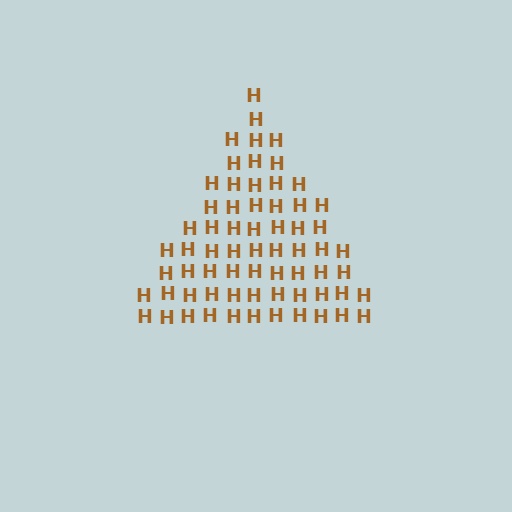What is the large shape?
The large shape is a triangle.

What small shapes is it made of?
It is made of small letter H's.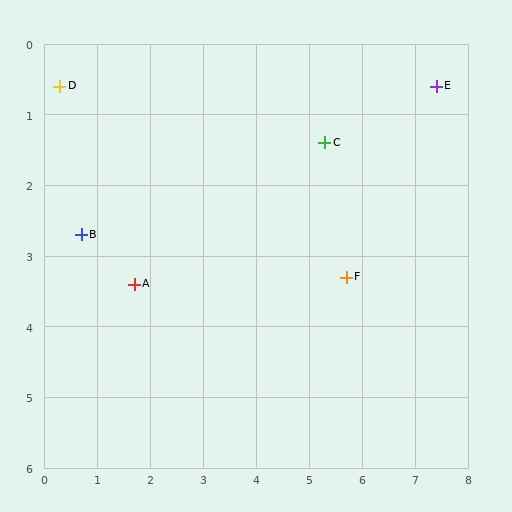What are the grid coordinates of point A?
Point A is at approximately (1.7, 3.4).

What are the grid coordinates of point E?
Point E is at approximately (7.4, 0.6).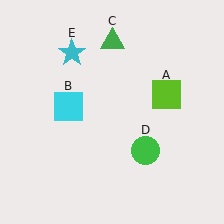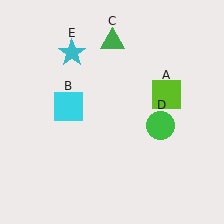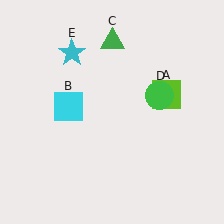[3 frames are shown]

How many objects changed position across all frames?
1 object changed position: green circle (object D).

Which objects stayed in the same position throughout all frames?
Lime square (object A) and cyan square (object B) and green triangle (object C) and cyan star (object E) remained stationary.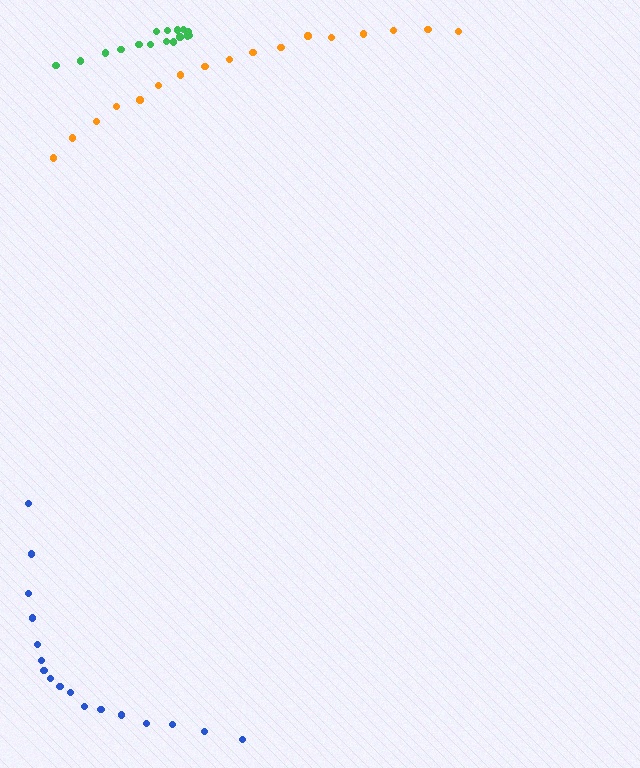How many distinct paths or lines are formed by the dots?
There are 3 distinct paths.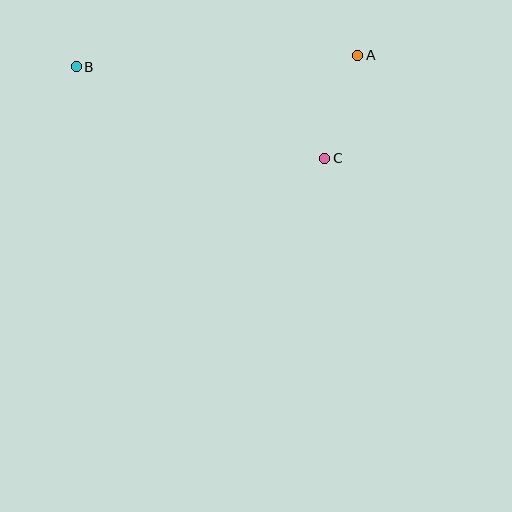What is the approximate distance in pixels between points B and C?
The distance between B and C is approximately 265 pixels.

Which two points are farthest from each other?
Points A and B are farthest from each other.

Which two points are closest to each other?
Points A and C are closest to each other.